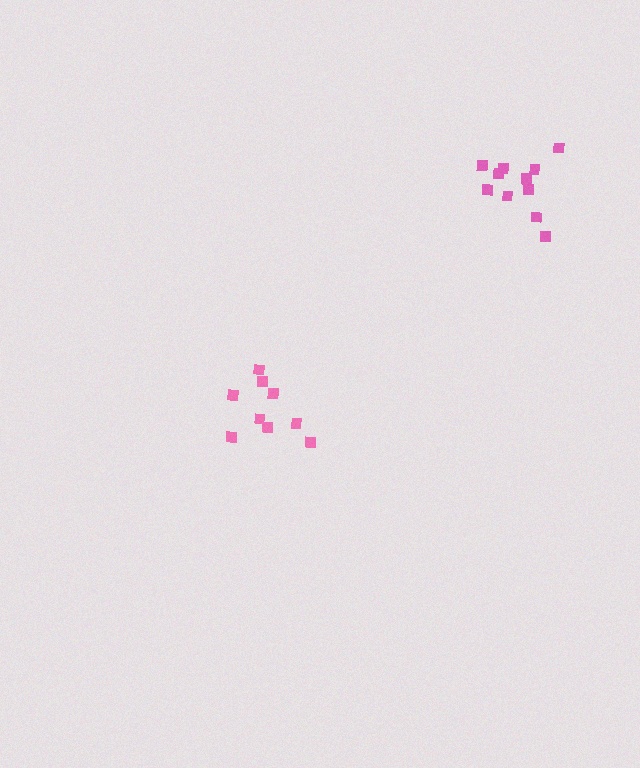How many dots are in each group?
Group 1: 12 dots, Group 2: 10 dots (22 total).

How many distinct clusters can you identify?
There are 2 distinct clusters.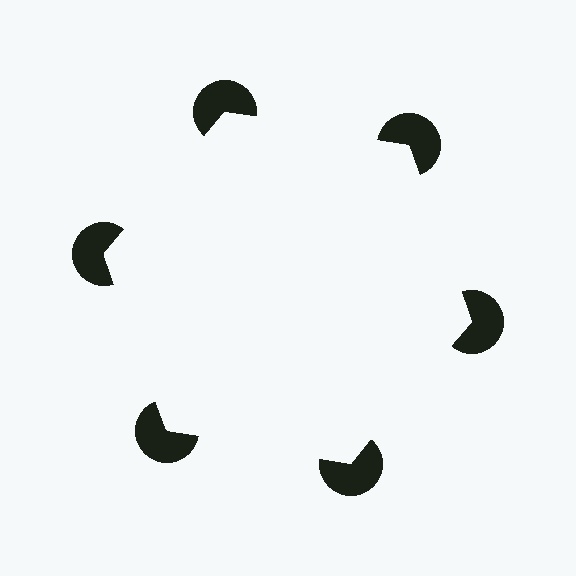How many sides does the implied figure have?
6 sides.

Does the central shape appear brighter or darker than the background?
It typically appears slightly brighter than the background, even though no actual brightness change is drawn.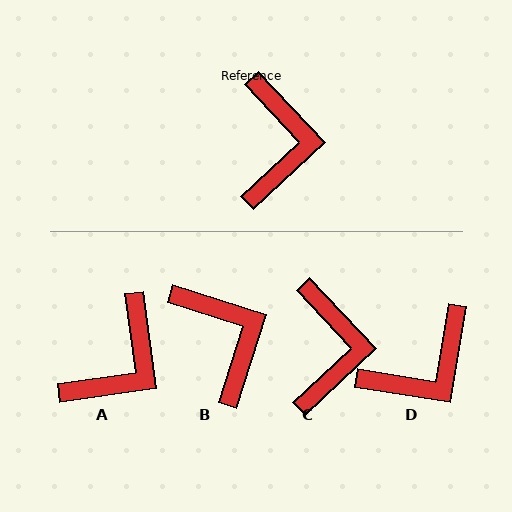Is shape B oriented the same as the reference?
No, it is off by about 29 degrees.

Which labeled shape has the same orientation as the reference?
C.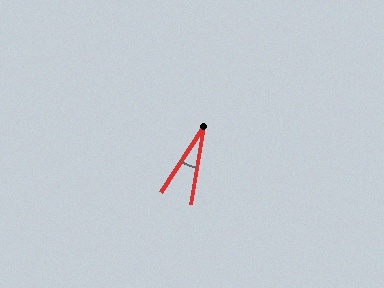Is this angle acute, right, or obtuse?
It is acute.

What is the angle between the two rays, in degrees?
Approximately 23 degrees.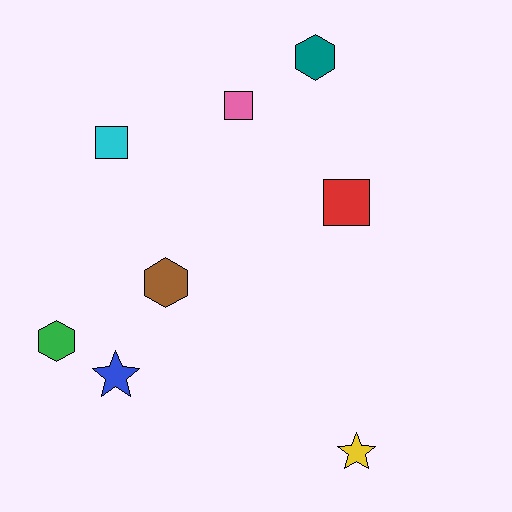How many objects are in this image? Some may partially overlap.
There are 8 objects.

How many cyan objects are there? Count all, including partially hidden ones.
There is 1 cyan object.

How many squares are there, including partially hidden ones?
There are 3 squares.